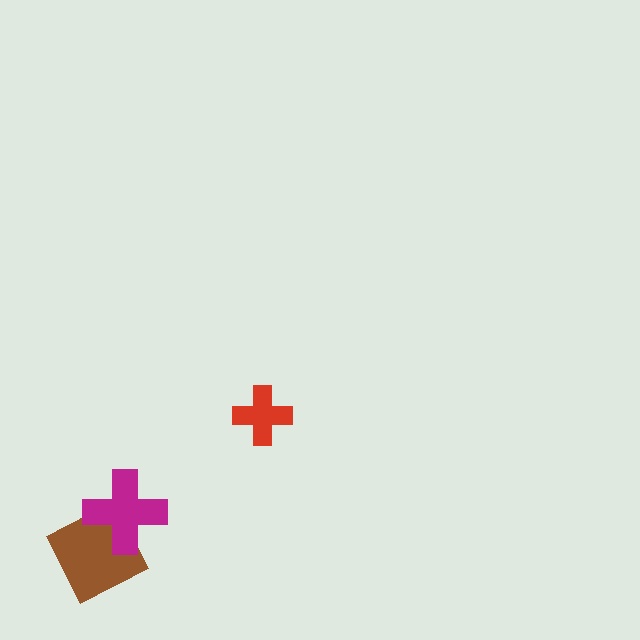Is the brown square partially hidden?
Yes, it is partially covered by another shape.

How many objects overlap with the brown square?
1 object overlaps with the brown square.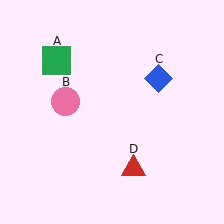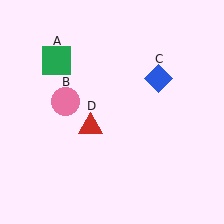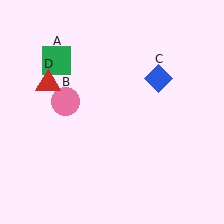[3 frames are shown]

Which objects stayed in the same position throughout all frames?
Green square (object A) and pink circle (object B) and blue diamond (object C) remained stationary.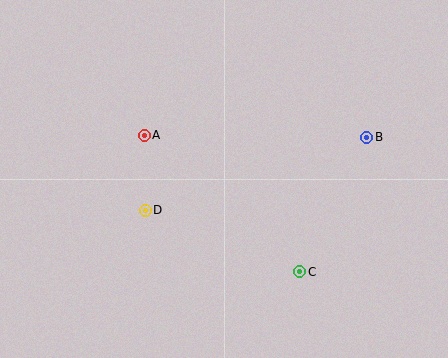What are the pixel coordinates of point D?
Point D is at (145, 210).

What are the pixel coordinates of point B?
Point B is at (367, 137).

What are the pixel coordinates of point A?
Point A is at (144, 135).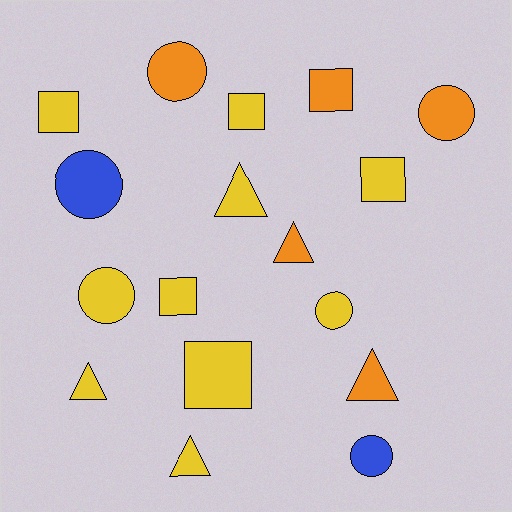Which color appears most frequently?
Yellow, with 10 objects.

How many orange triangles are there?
There are 2 orange triangles.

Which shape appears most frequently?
Square, with 6 objects.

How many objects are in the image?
There are 17 objects.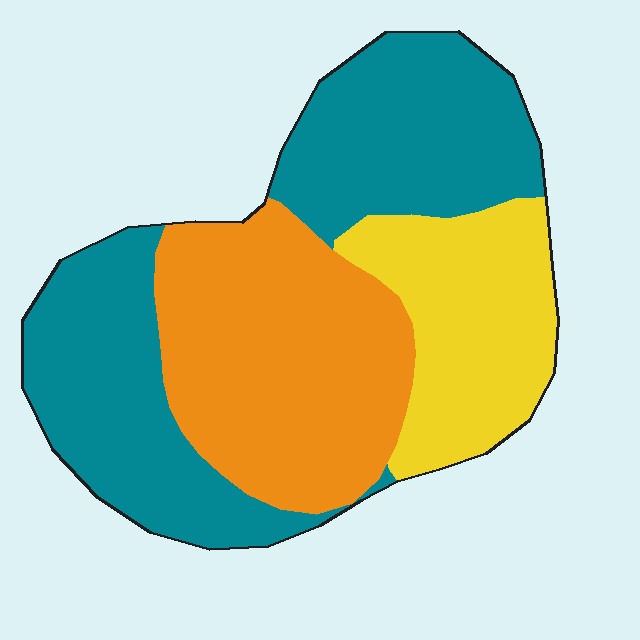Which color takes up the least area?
Yellow, at roughly 20%.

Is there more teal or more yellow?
Teal.